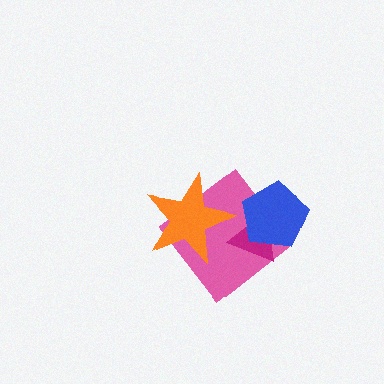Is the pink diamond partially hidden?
Yes, it is partially covered by another shape.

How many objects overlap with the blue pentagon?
2 objects overlap with the blue pentagon.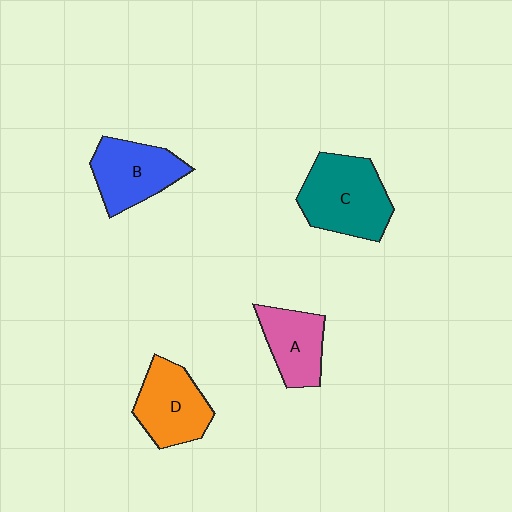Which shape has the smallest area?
Shape A (pink).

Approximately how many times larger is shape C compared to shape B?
Approximately 1.3 times.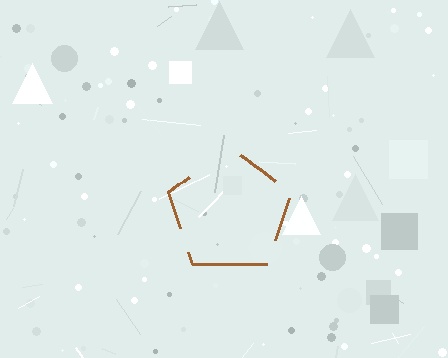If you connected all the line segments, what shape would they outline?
They would outline a pentagon.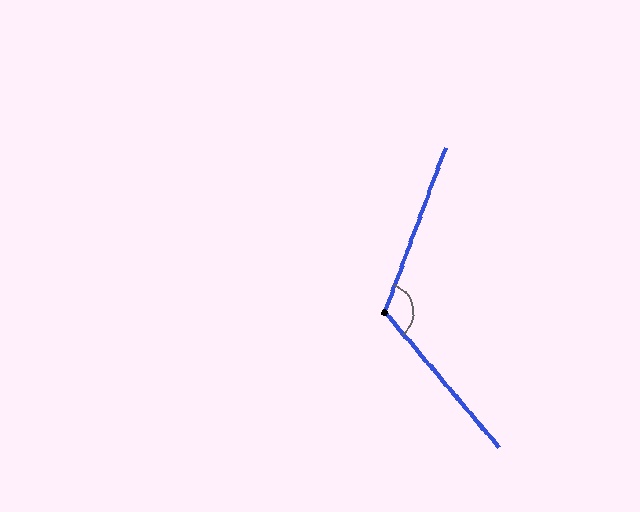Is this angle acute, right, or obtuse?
It is obtuse.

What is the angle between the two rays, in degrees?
Approximately 119 degrees.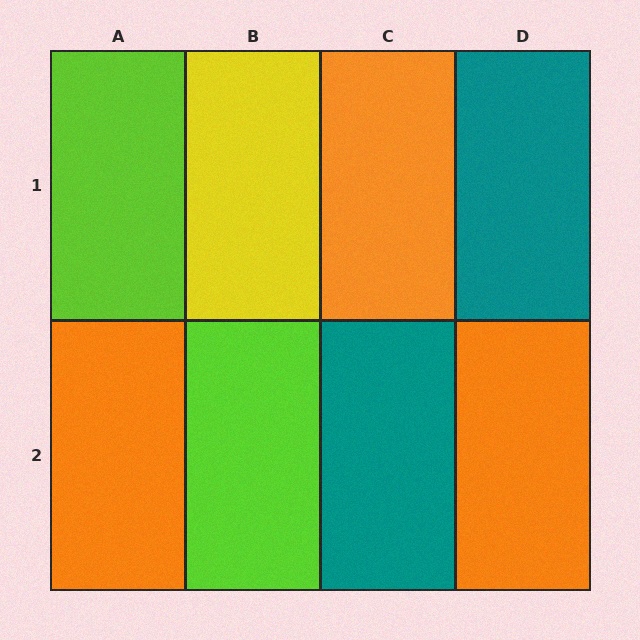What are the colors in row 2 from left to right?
Orange, lime, teal, orange.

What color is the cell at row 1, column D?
Teal.